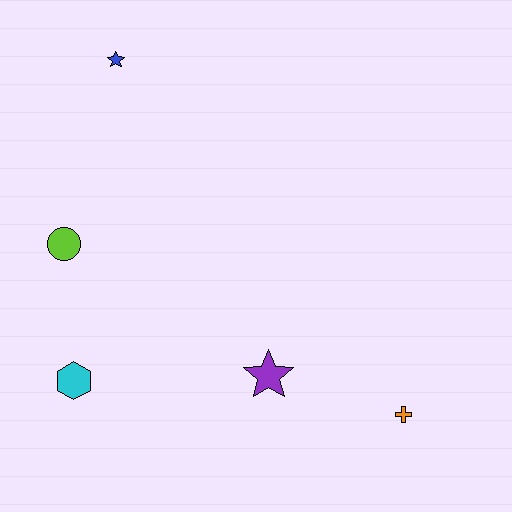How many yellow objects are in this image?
There are no yellow objects.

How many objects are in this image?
There are 5 objects.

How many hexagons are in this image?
There is 1 hexagon.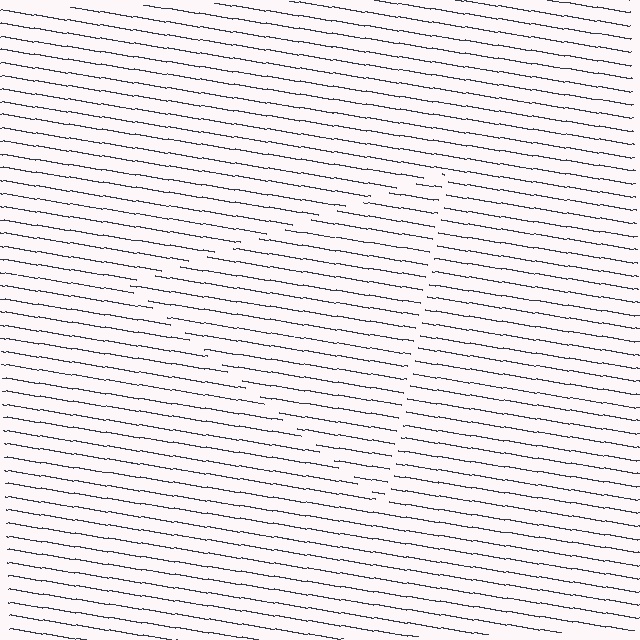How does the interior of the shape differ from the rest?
The interior of the shape contains the same grating, shifted by half a period — the contour is defined by the phase discontinuity where line-ends from the inner and outer gratings abut.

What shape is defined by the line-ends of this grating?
An illusory triangle. The interior of the shape contains the same grating, shifted by half a period — the contour is defined by the phase discontinuity where line-ends from the inner and outer gratings abut.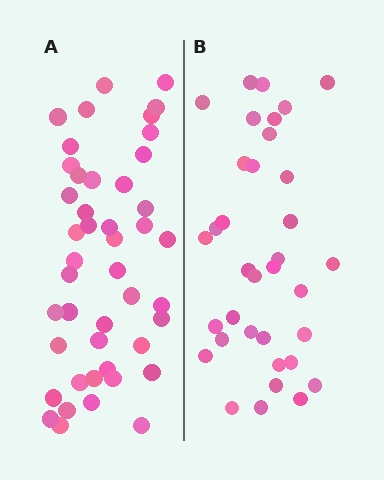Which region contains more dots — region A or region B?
Region A (the left region) has more dots.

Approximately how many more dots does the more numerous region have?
Region A has roughly 10 or so more dots than region B.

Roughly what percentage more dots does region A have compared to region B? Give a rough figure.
About 30% more.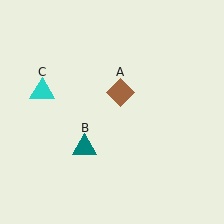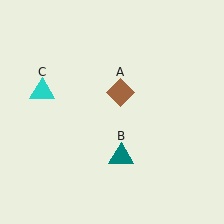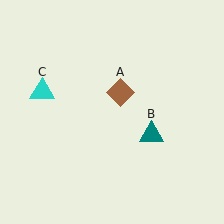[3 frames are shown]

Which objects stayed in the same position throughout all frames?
Brown diamond (object A) and cyan triangle (object C) remained stationary.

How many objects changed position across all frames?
1 object changed position: teal triangle (object B).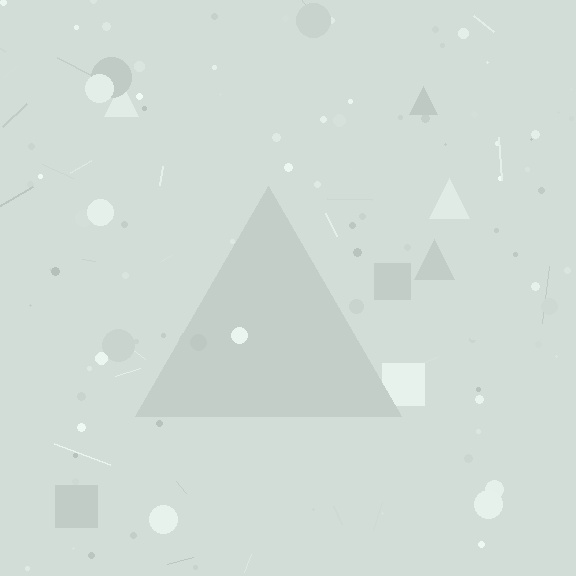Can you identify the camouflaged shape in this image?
The camouflaged shape is a triangle.